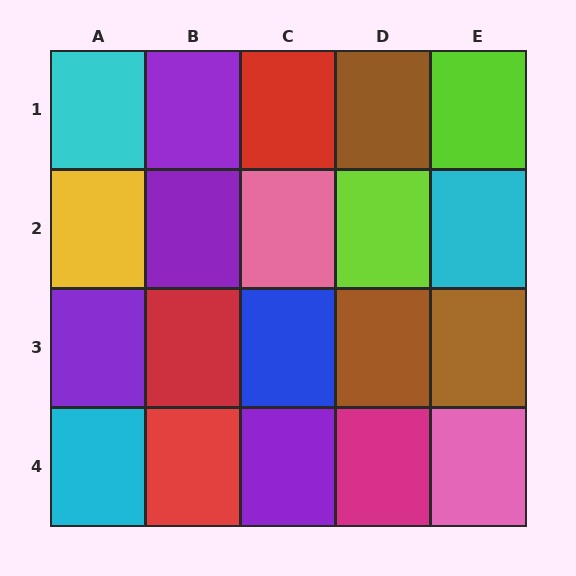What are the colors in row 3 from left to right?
Purple, red, blue, brown, brown.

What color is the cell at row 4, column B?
Red.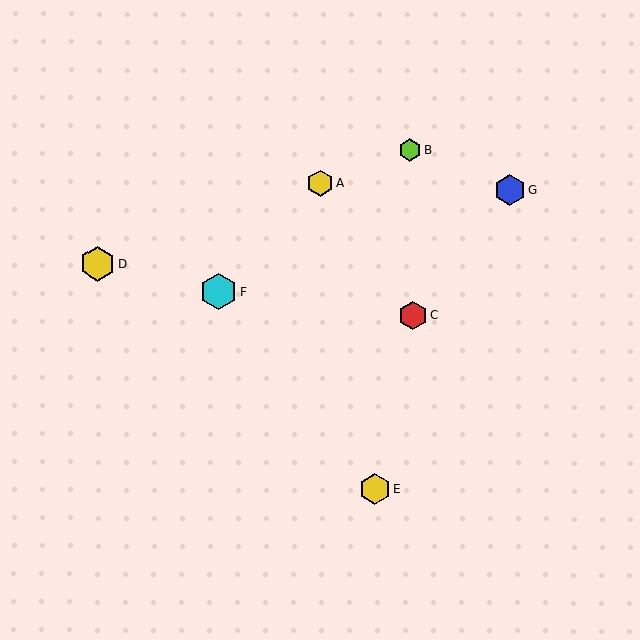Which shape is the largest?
The cyan hexagon (labeled F) is the largest.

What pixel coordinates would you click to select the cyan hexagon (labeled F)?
Click at (219, 292) to select the cyan hexagon F.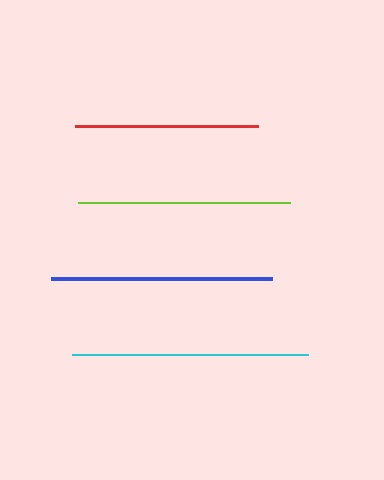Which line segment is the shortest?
The red line is the shortest at approximately 183 pixels.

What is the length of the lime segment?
The lime segment is approximately 212 pixels long.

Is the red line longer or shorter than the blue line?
The blue line is longer than the red line.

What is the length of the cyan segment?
The cyan segment is approximately 236 pixels long.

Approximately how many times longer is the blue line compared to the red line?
The blue line is approximately 1.2 times the length of the red line.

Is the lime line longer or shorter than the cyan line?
The cyan line is longer than the lime line.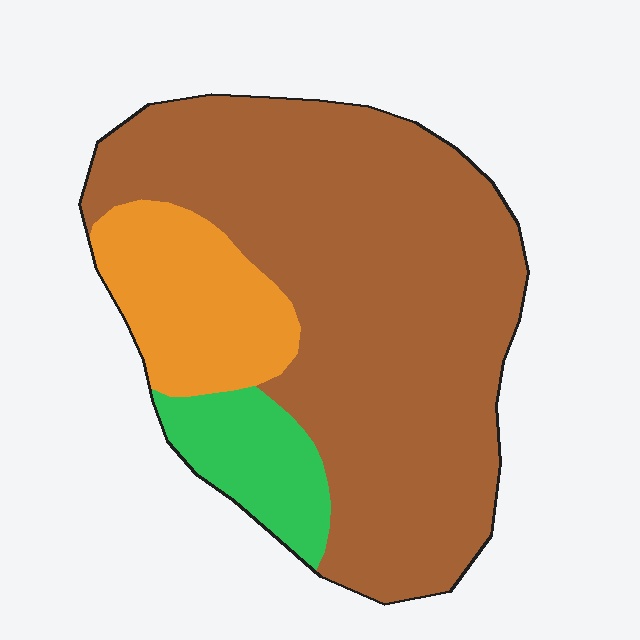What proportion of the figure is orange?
Orange covers 17% of the figure.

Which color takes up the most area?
Brown, at roughly 70%.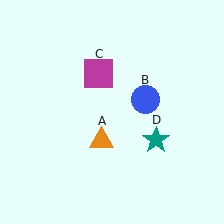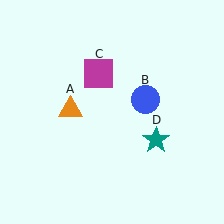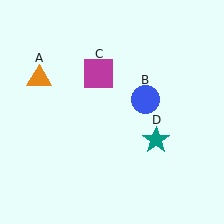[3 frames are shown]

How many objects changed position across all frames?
1 object changed position: orange triangle (object A).